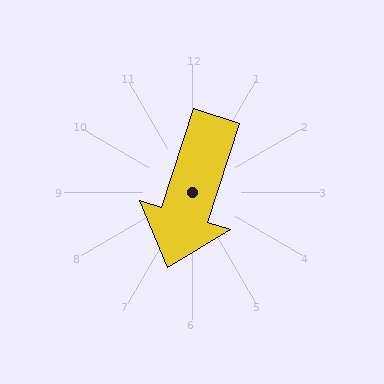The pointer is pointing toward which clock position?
Roughly 7 o'clock.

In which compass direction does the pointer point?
South.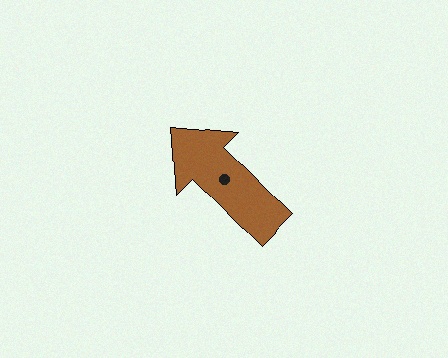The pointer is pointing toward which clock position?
Roughly 11 o'clock.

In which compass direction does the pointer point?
Northwest.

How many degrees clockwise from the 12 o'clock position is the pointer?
Approximately 315 degrees.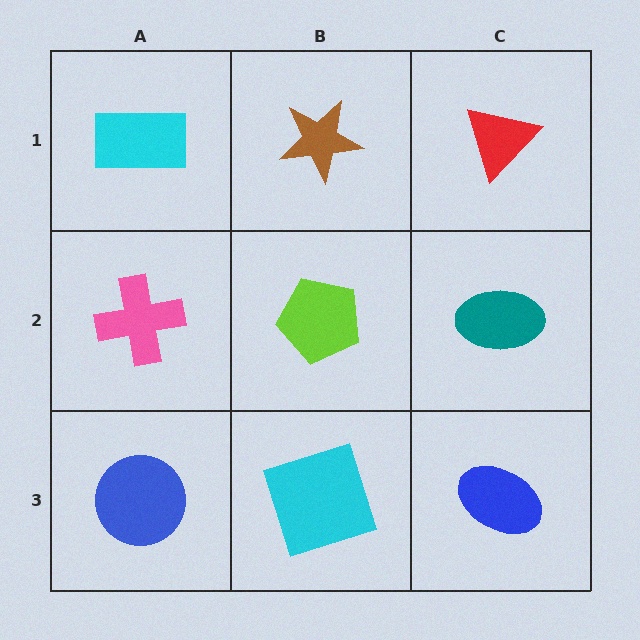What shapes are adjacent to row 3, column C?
A teal ellipse (row 2, column C), a cyan square (row 3, column B).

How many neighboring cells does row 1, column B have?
3.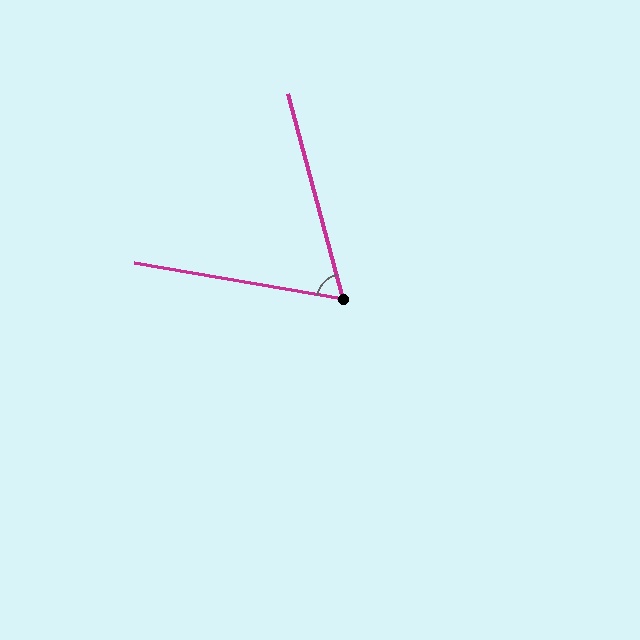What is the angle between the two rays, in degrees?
Approximately 65 degrees.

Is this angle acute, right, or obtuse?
It is acute.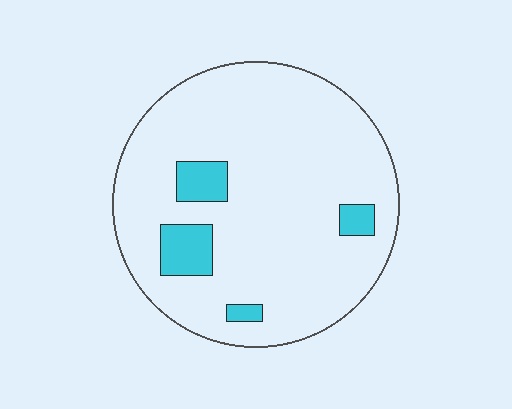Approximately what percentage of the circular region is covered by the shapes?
Approximately 10%.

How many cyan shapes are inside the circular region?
4.